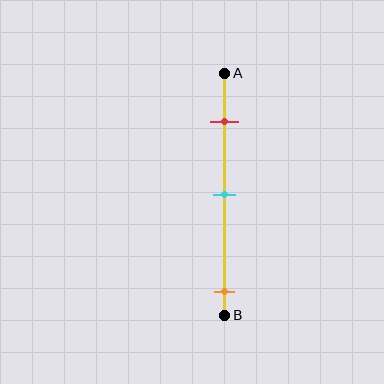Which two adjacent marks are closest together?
The red and cyan marks are the closest adjacent pair.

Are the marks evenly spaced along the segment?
No, the marks are not evenly spaced.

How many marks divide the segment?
There are 3 marks dividing the segment.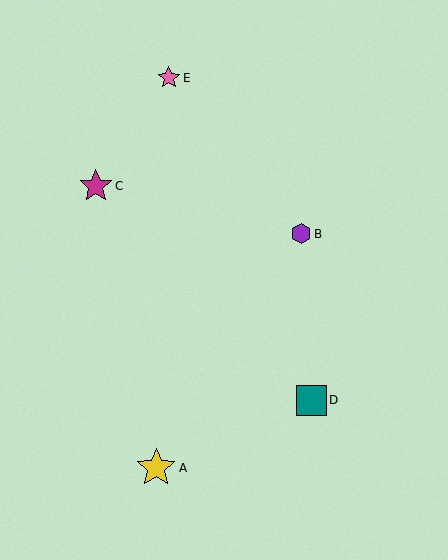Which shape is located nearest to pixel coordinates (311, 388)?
The teal square (labeled D) at (311, 400) is nearest to that location.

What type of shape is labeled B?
Shape B is a purple hexagon.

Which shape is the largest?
The yellow star (labeled A) is the largest.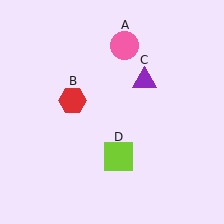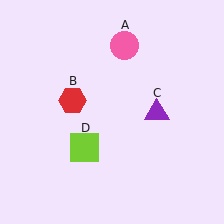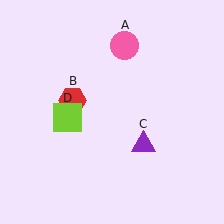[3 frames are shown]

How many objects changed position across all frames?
2 objects changed position: purple triangle (object C), lime square (object D).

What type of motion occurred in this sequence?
The purple triangle (object C), lime square (object D) rotated clockwise around the center of the scene.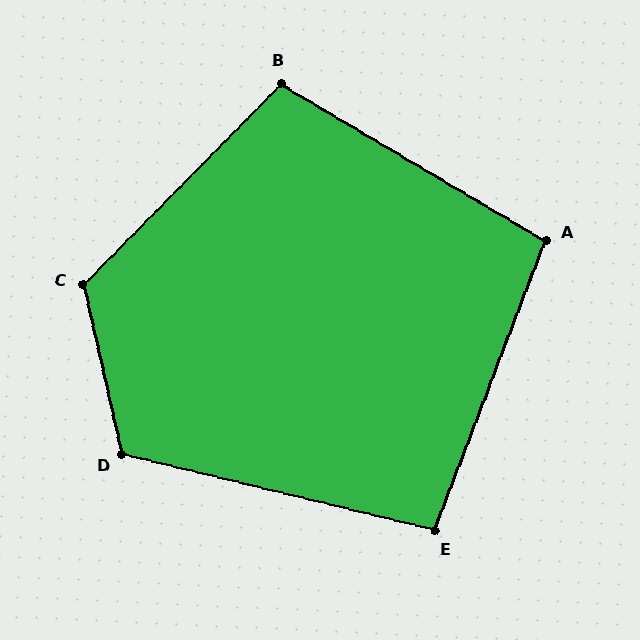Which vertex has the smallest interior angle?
E, at approximately 97 degrees.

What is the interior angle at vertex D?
Approximately 116 degrees (obtuse).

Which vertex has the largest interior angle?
C, at approximately 123 degrees.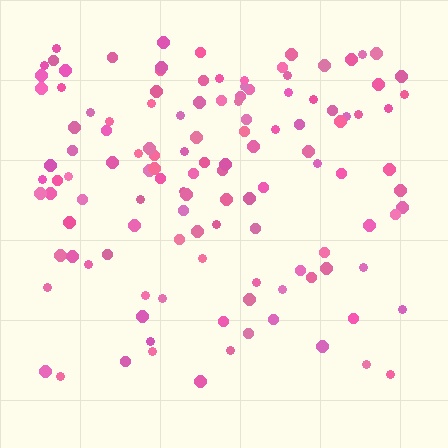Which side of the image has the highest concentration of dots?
The top.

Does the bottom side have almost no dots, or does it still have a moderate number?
Still a moderate number, just noticeably fewer than the top.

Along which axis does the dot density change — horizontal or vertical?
Vertical.